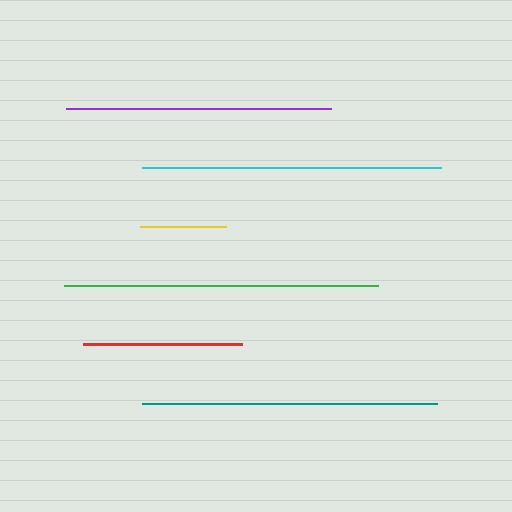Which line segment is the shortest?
The yellow line is the shortest at approximately 86 pixels.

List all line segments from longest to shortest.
From longest to shortest: green, cyan, teal, purple, red, yellow.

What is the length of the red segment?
The red segment is approximately 159 pixels long.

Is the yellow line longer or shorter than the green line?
The green line is longer than the yellow line.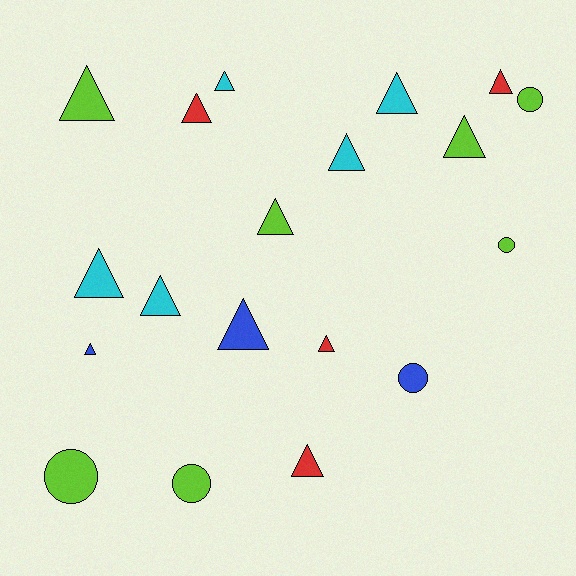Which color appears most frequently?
Lime, with 7 objects.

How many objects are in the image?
There are 19 objects.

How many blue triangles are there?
There are 2 blue triangles.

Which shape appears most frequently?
Triangle, with 14 objects.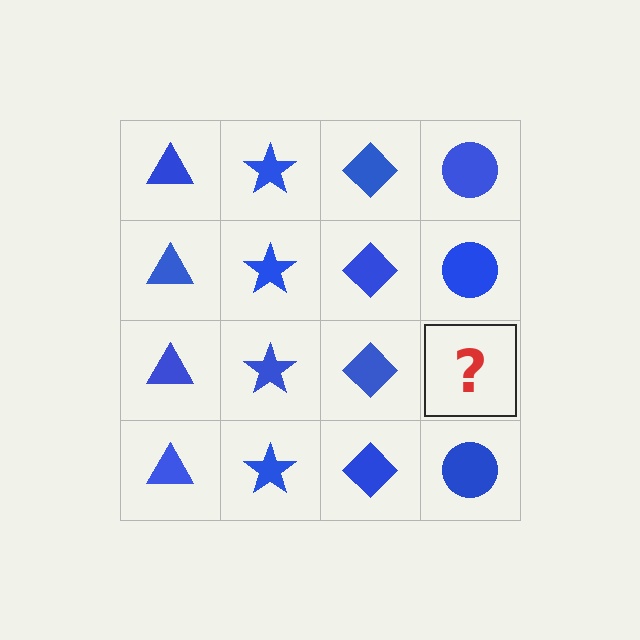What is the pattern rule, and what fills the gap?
The rule is that each column has a consistent shape. The gap should be filled with a blue circle.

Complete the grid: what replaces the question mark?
The question mark should be replaced with a blue circle.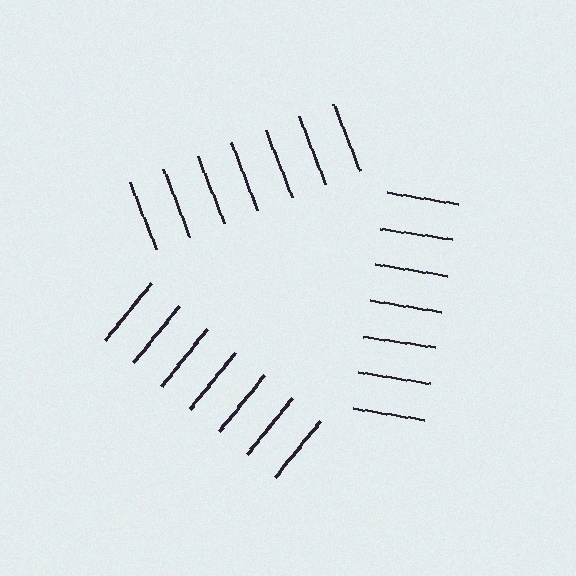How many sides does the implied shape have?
3 sides — the line-ends trace a triangle.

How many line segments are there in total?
21 — 7 along each of the 3 edges.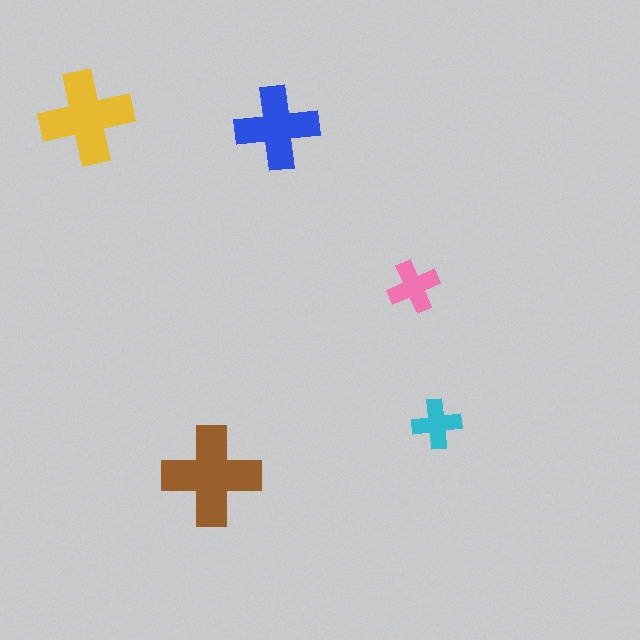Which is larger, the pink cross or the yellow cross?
The yellow one.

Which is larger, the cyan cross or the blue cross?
The blue one.